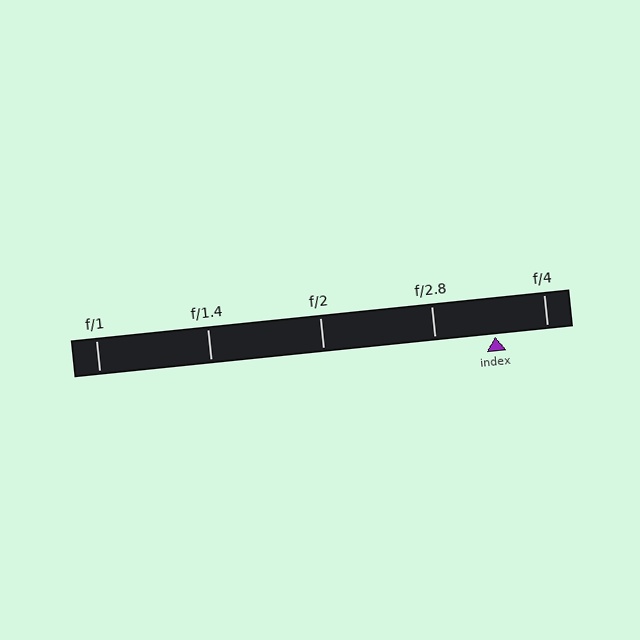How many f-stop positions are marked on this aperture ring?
There are 5 f-stop positions marked.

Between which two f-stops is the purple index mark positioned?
The index mark is between f/2.8 and f/4.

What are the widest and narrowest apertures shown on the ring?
The widest aperture shown is f/1 and the narrowest is f/4.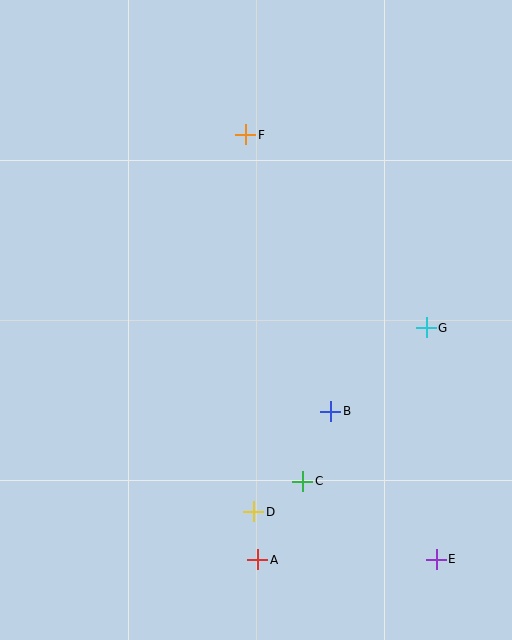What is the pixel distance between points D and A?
The distance between D and A is 48 pixels.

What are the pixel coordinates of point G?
Point G is at (426, 328).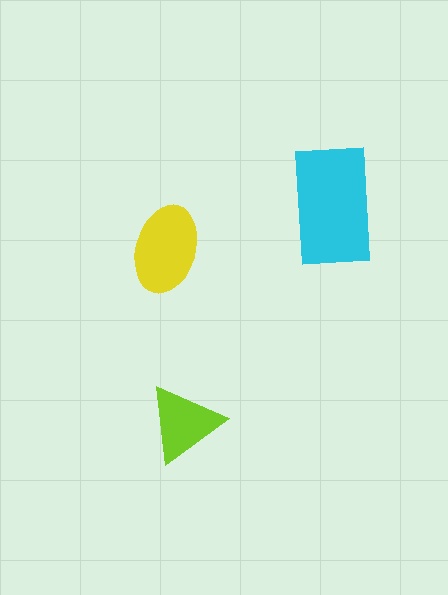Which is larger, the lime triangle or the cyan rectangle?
The cyan rectangle.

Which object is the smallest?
The lime triangle.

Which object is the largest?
The cyan rectangle.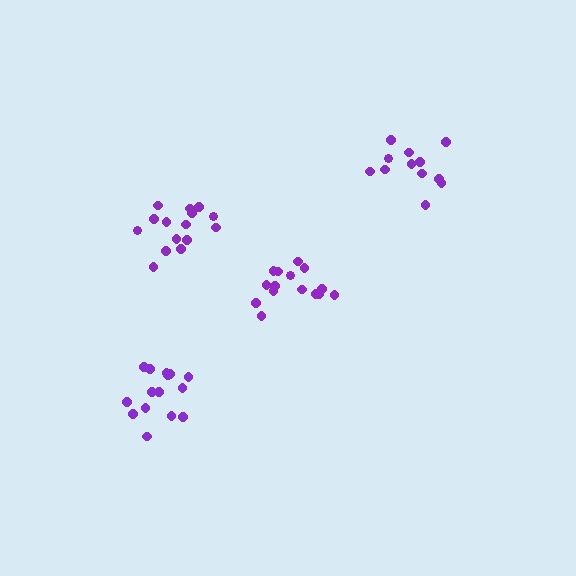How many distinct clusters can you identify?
There are 4 distinct clusters.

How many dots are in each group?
Group 1: 15 dots, Group 2: 15 dots, Group 3: 15 dots, Group 4: 12 dots (57 total).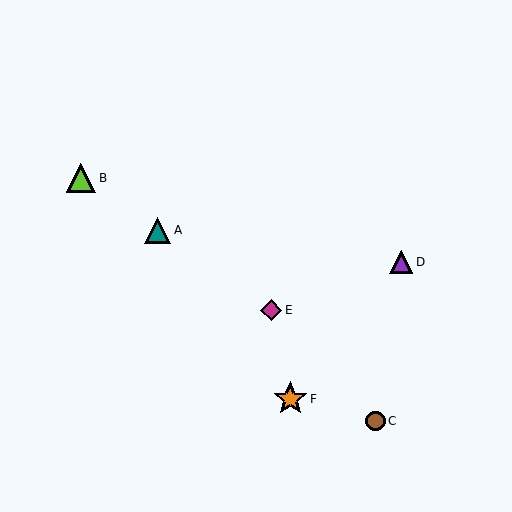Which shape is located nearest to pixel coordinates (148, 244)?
The teal triangle (labeled A) at (158, 230) is nearest to that location.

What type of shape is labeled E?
Shape E is a magenta diamond.